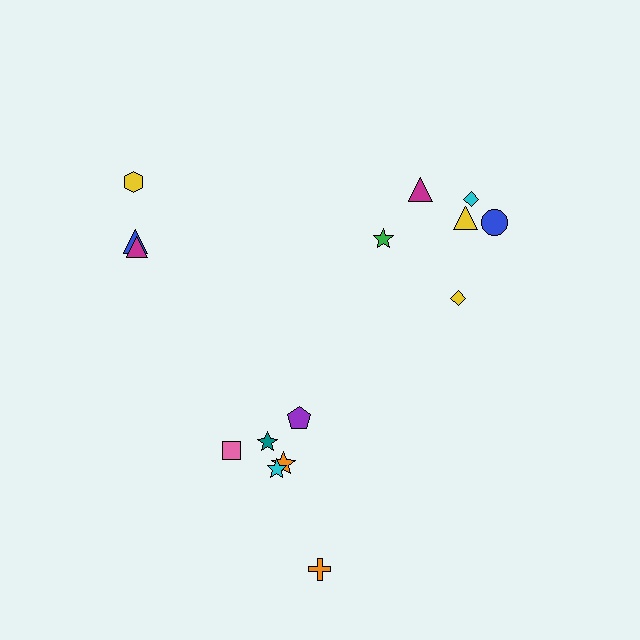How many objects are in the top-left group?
There are 3 objects.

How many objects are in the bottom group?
There are 6 objects.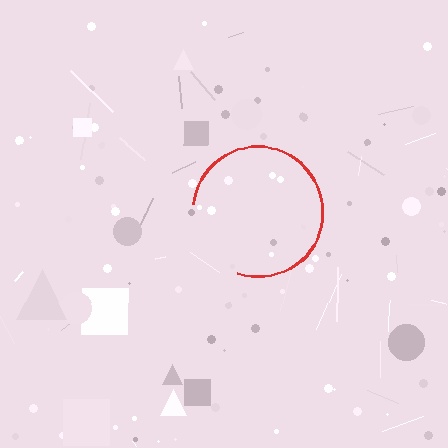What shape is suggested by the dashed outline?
The dashed outline suggests a circle.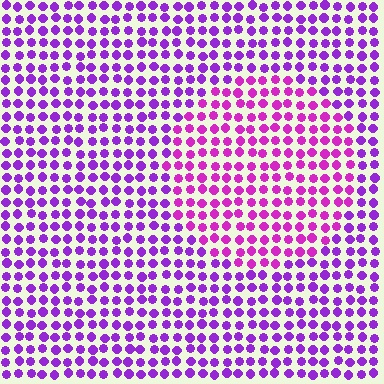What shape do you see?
I see a circle.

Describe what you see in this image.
The image is filled with small purple elements in a uniform arrangement. A circle-shaped region is visible where the elements are tinted to a slightly different hue, forming a subtle color boundary.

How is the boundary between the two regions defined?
The boundary is defined purely by a slight shift in hue (about 27 degrees). Spacing, size, and orientation are identical on both sides.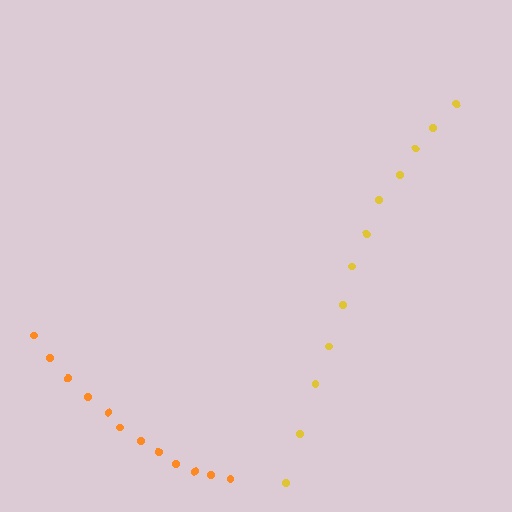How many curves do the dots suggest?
There are 2 distinct paths.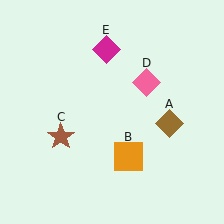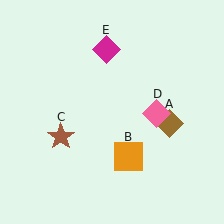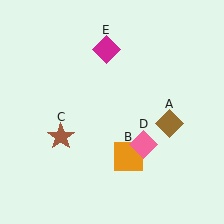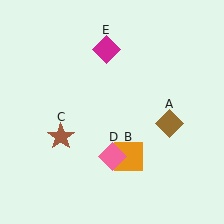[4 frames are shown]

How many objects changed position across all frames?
1 object changed position: pink diamond (object D).